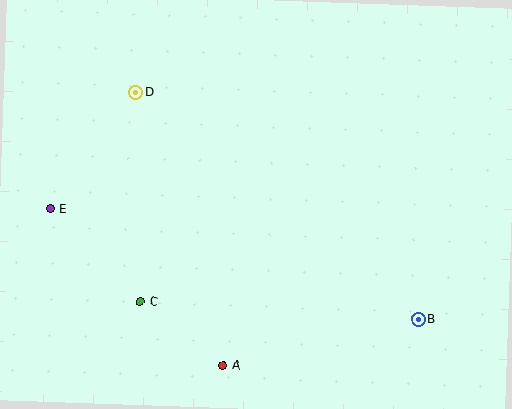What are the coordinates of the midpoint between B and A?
The midpoint between B and A is at (321, 342).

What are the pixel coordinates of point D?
Point D is at (135, 92).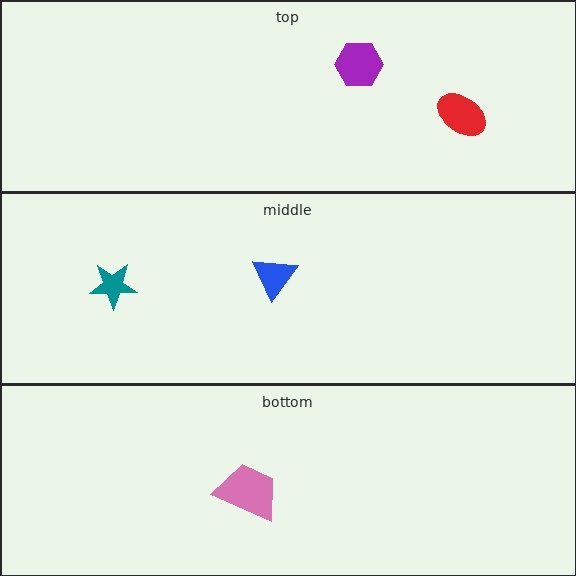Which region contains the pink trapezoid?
The bottom region.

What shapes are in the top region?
The purple hexagon, the red ellipse.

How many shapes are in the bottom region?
1.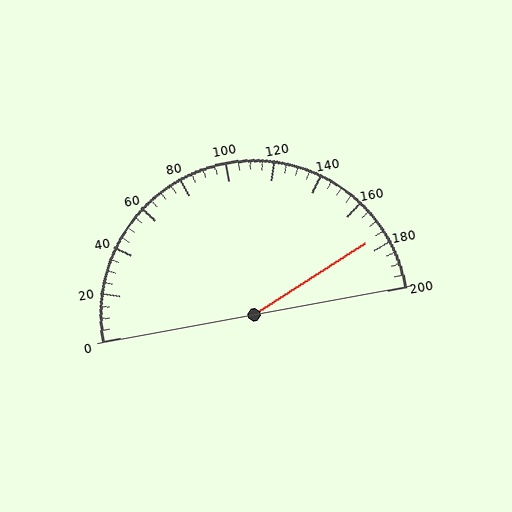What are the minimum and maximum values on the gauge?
The gauge ranges from 0 to 200.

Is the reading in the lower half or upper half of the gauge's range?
The reading is in the upper half of the range (0 to 200).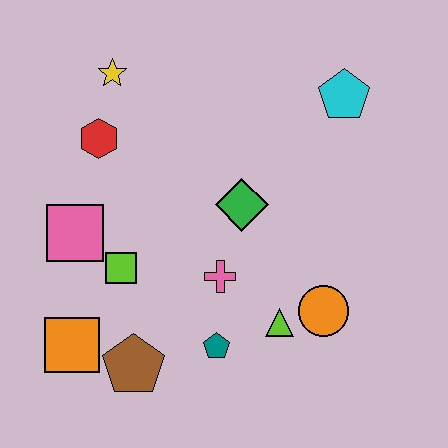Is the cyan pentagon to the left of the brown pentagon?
No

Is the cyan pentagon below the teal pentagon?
No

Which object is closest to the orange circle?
The lime triangle is closest to the orange circle.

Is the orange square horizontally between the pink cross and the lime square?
No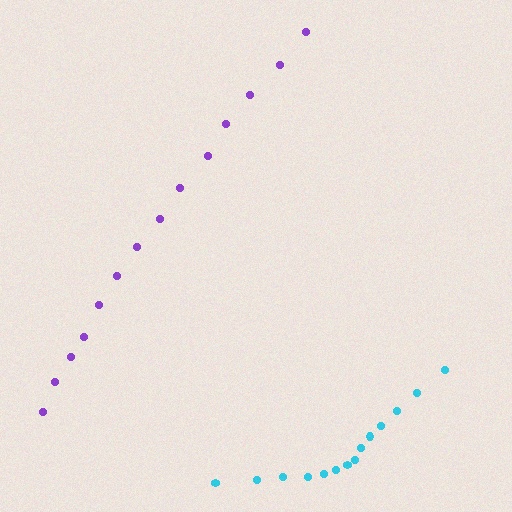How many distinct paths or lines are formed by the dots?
There are 2 distinct paths.